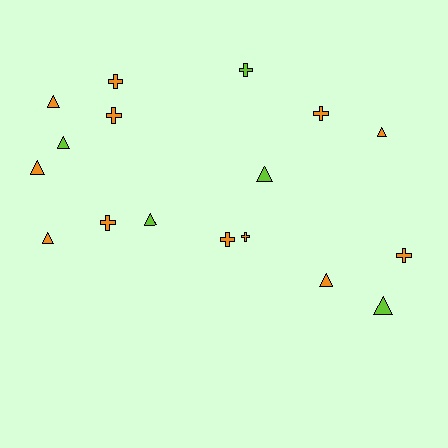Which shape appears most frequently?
Triangle, with 9 objects.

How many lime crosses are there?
There is 1 lime cross.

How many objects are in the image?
There are 17 objects.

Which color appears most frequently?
Orange, with 12 objects.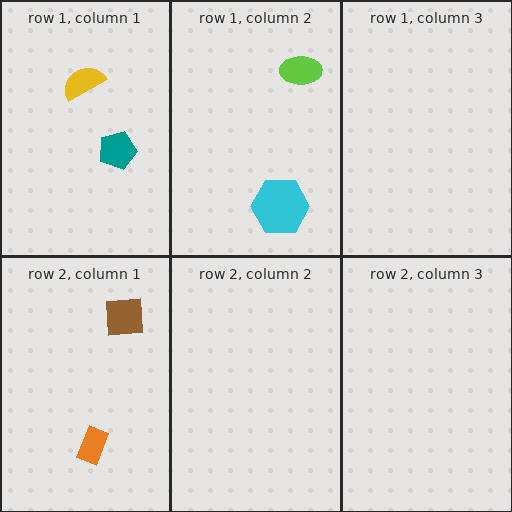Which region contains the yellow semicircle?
The row 1, column 1 region.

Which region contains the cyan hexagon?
The row 1, column 2 region.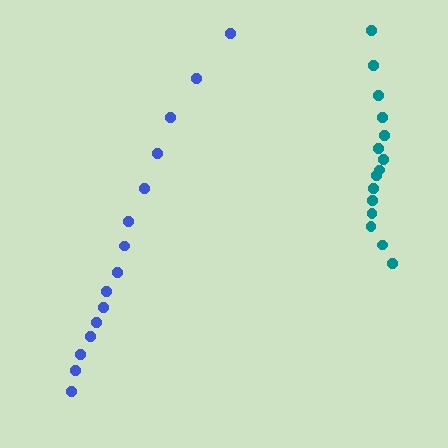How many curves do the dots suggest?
There are 2 distinct paths.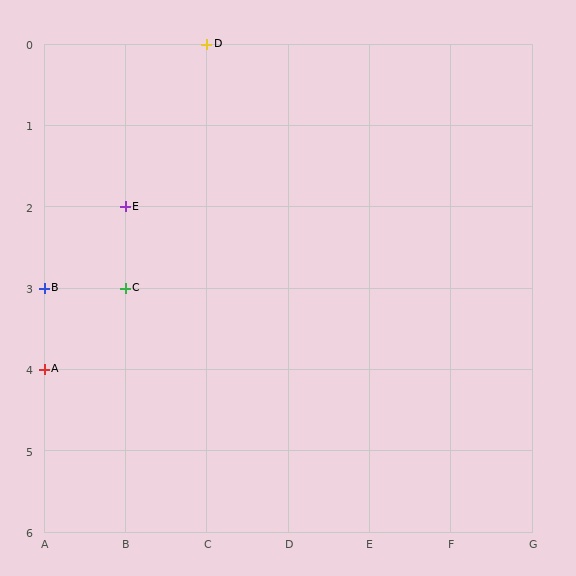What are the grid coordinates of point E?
Point E is at grid coordinates (B, 2).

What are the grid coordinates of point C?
Point C is at grid coordinates (B, 3).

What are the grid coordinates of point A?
Point A is at grid coordinates (A, 4).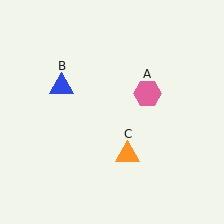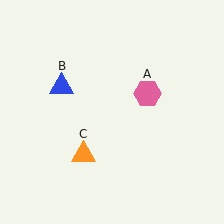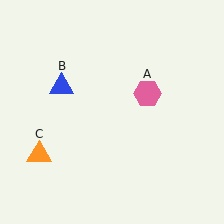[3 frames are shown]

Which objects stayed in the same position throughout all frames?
Pink hexagon (object A) and blue triangle (object B) remained stationary.